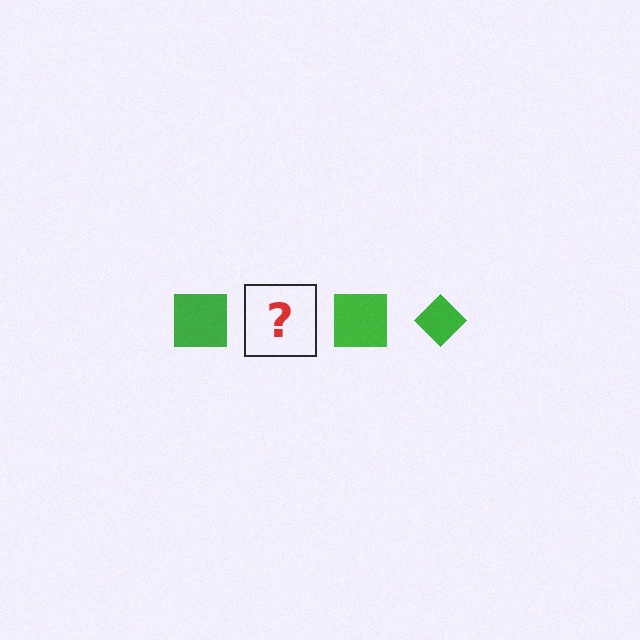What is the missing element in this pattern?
The missing element is a green diamond.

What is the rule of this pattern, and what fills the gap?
The rule is that the pattern cycles through square, diamond shapes in green. The gap should be filled with a green diamond.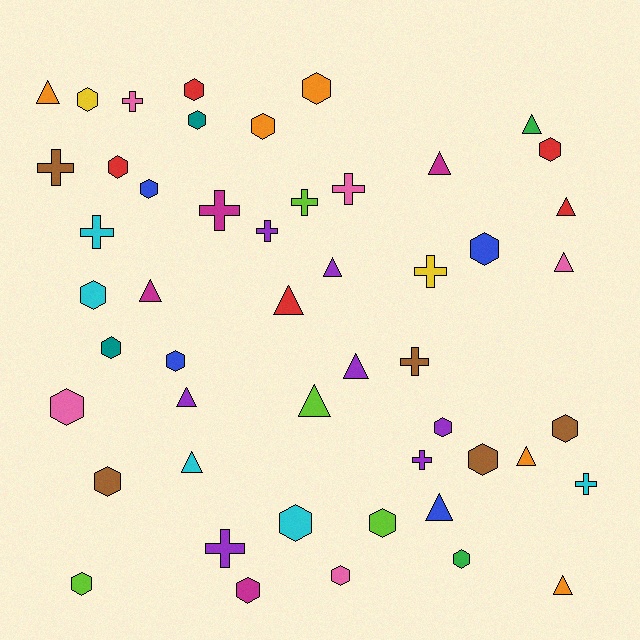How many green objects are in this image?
There are 2 green objects.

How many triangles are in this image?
There are 15 triangles.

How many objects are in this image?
There are 50 objects.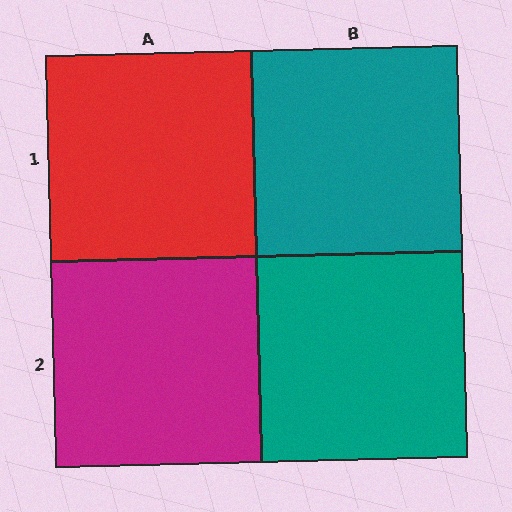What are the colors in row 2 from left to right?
Magenta, teal.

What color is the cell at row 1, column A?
Red.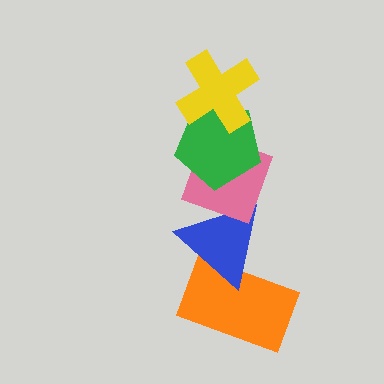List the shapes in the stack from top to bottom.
From top to bottom: the yellow cross, the green pentagon, the pink diamond, the blue triangle, the orange rectangle.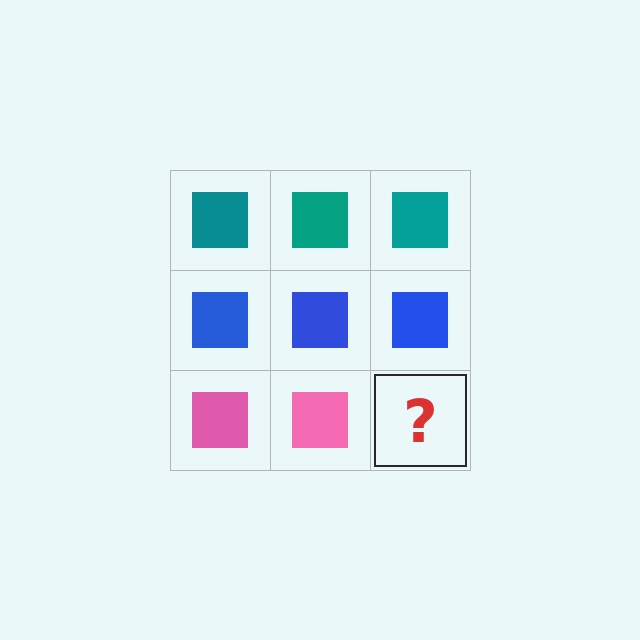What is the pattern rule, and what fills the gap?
The rule is that each row has a consistent color. The gap should be filled with a pink square.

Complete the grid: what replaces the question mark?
The question mark should be replaced with a pink square.